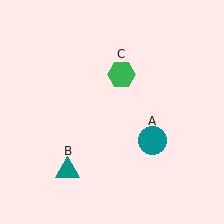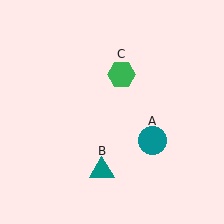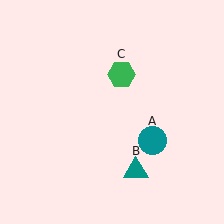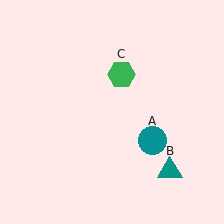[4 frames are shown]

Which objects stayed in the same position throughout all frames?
Teal circle (object A) and green hexagon (object C) remained stationary.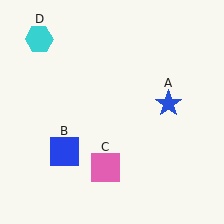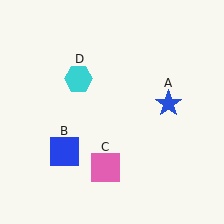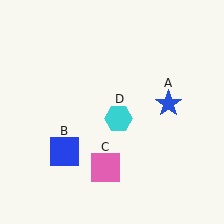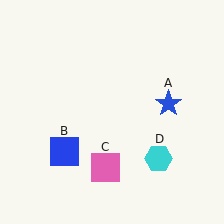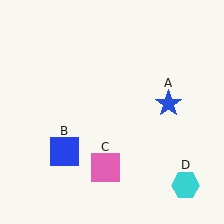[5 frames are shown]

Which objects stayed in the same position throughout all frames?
Blue star (object A) and blue square (object B) and pink square (object C) remained stationary.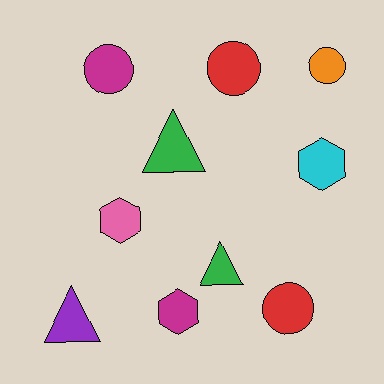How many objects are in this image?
There are 10 objects.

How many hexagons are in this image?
There are 3 hexagons.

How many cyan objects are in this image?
There is 1 cyan object.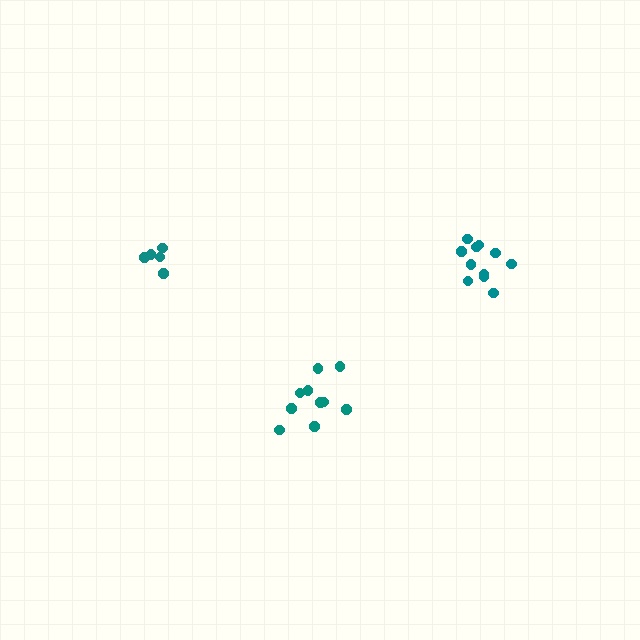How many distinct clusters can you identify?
There are 3 distinct clusters.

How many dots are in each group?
Group 1: 5 dots, Group 2: 11 dots, Group 3: 10 dots (26 total).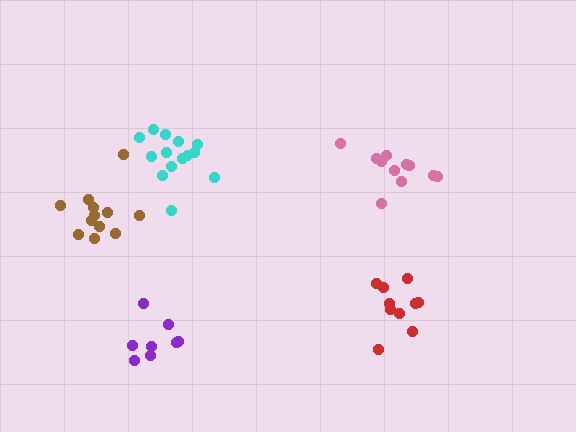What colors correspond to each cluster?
The clusters are colored: pink, brown, cyan, purple, red.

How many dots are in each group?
Group 1: 11 dots, Group 2: 12 dots, Group 3: 14 dots, Group 4: 8 dots, Group 5: 10 dots (55 total).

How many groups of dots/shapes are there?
There are 5 groups.